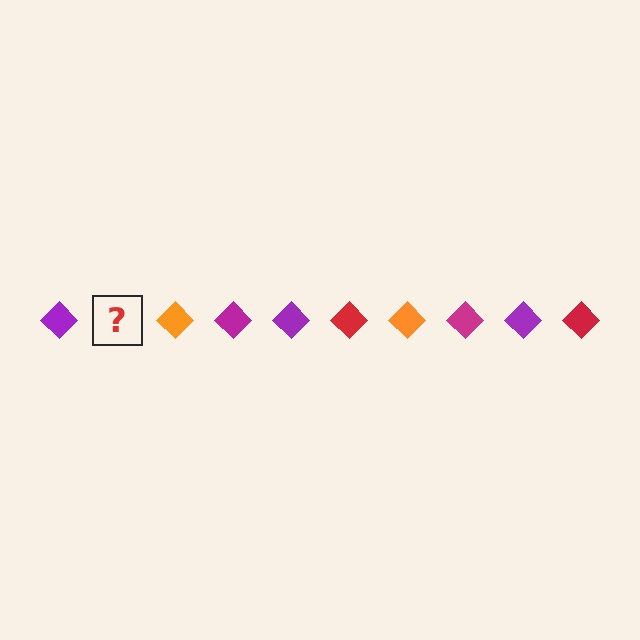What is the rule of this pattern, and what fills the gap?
The rule is that the pattern cycles through purple, red, orange, magenta diamonds. The gap should be filled with a red diamond.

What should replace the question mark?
The question mark should be replaced with a red diamond.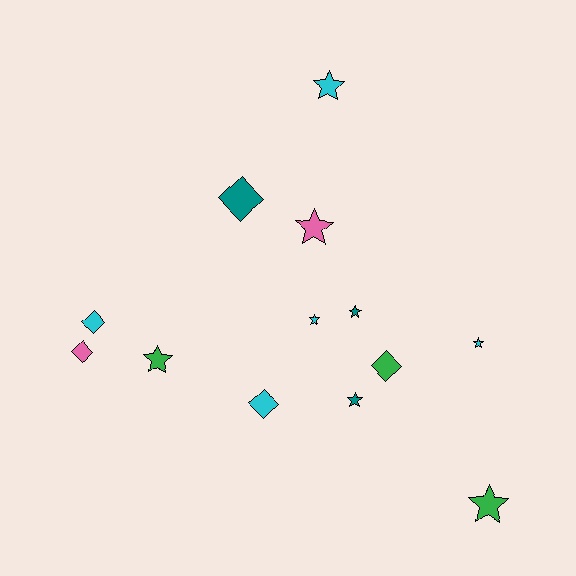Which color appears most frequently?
Cyan, with 5 objects.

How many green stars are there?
There are 2 green stars.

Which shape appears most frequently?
Star, with 8 objects.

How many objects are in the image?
There are 13 objects.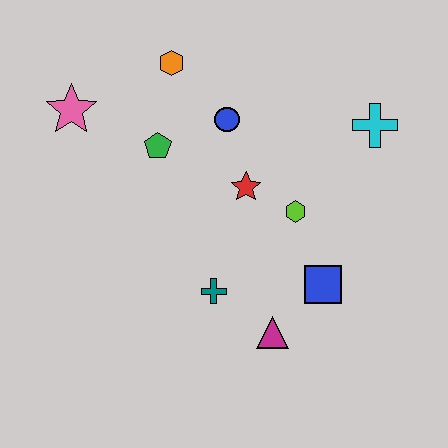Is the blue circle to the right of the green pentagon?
Yes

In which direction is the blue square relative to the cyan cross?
The blue square is below the cyan cross.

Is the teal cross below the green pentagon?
Yes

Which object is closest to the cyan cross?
The lime hexagon is closest to the cyan cross.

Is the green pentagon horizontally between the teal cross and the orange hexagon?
No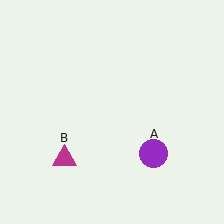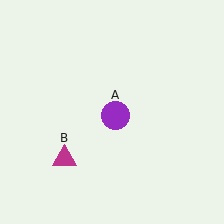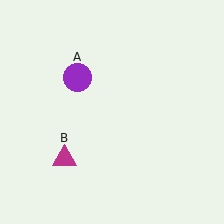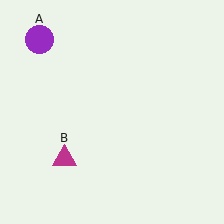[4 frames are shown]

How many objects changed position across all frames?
1 object changed position: purple circle (object A).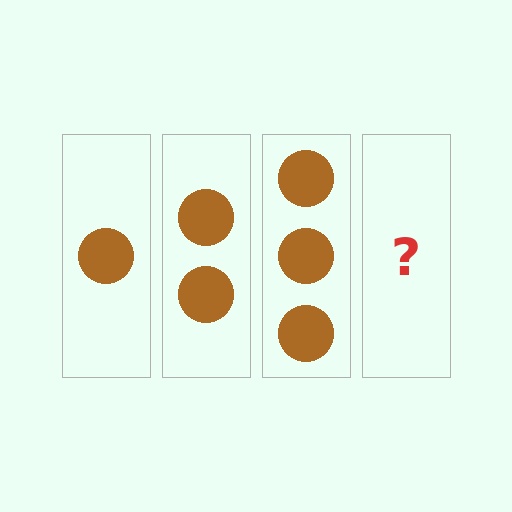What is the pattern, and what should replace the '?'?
The pattern is that each step adds one more circle. The '?' should be 4 circles.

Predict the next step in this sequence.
The next step is 4 circles.